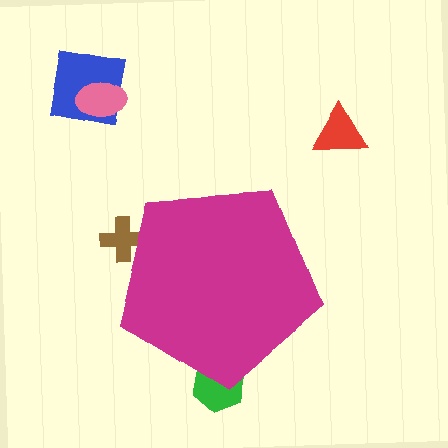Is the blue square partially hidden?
No, the blue square is fully visible.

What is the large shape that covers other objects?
A magenta pentagon.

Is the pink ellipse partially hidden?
No, the pink ellipse is fully visible.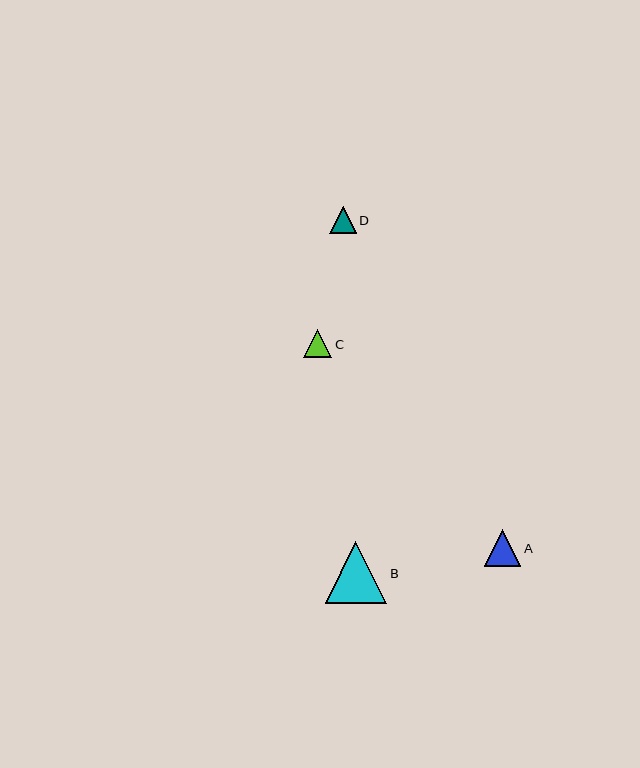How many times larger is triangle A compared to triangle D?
Triangle A is approximately 1.4 times the size of triangle D.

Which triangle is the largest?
Triangle B is the largest with a size of approximately 61 pixels.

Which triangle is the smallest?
Triangle D is the smallest with a size of approximately 27 pixels.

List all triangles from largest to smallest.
From largest to smallest: B, A, C, D.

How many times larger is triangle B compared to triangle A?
Triangle B is approximately 1.7 times the size of triangle A.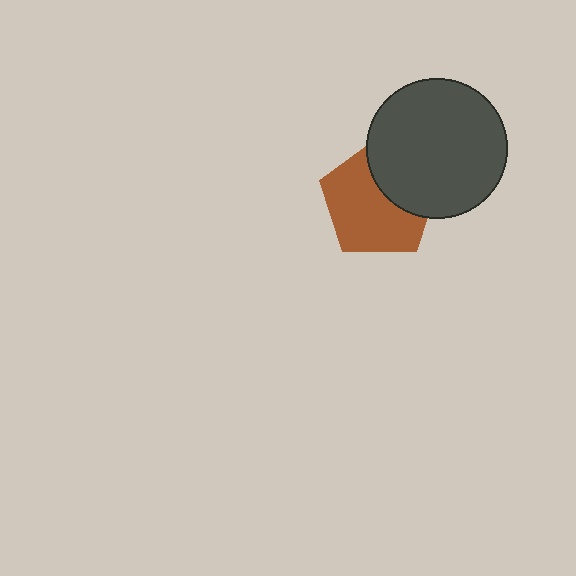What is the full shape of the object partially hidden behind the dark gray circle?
The partially hidden object is a brown pentagon.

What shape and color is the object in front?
The object in front is a dark gray circle.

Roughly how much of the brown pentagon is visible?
About half of it is visible (roughly 65%).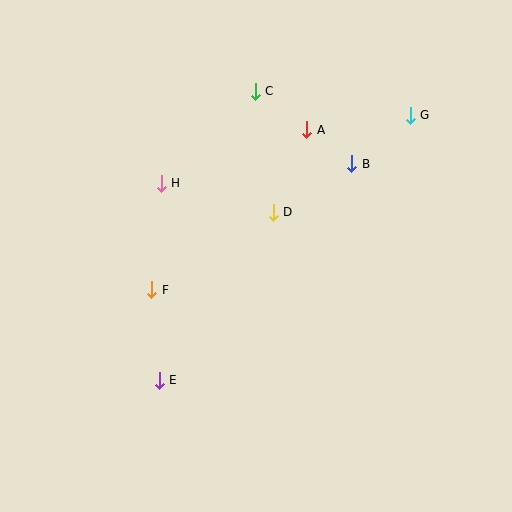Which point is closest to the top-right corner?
Point G is closest to the top-right corner.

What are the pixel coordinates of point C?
Point C is at (255, 91).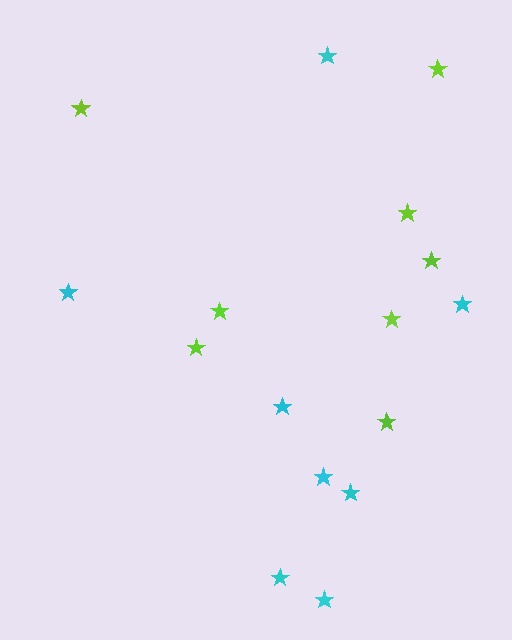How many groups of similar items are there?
There are 2 groups: one group of lime stars (8) and one group of cyan stars (8).